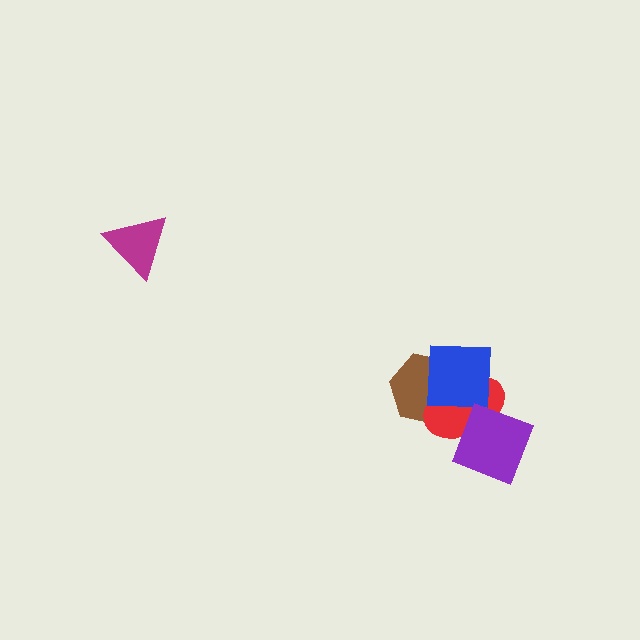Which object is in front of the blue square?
The purple diamond is in front of the blue square.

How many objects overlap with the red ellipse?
3 objects overlap with the red ellipse.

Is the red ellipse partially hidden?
Yes, it is partially covered by another shape.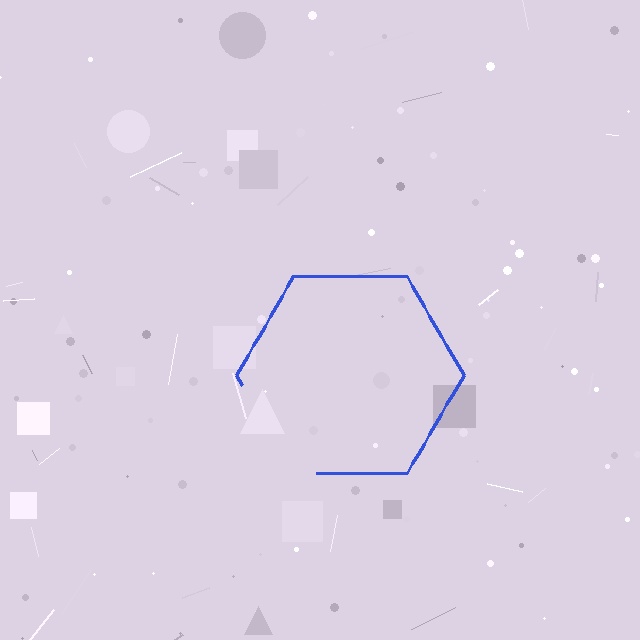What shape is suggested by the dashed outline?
The dashed outline suggests a hexagon.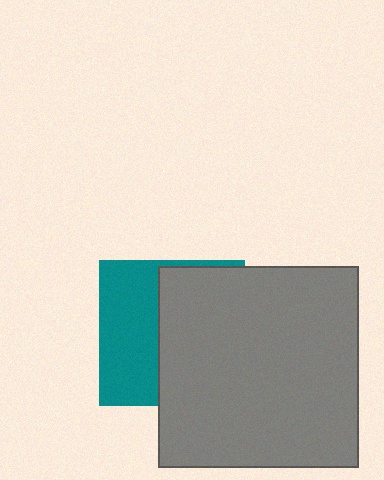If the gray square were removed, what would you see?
You would see the complete teal square.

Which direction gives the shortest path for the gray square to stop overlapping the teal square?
Moving right gives the shortest separation.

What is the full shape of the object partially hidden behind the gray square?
The partially hidden object is a teal square.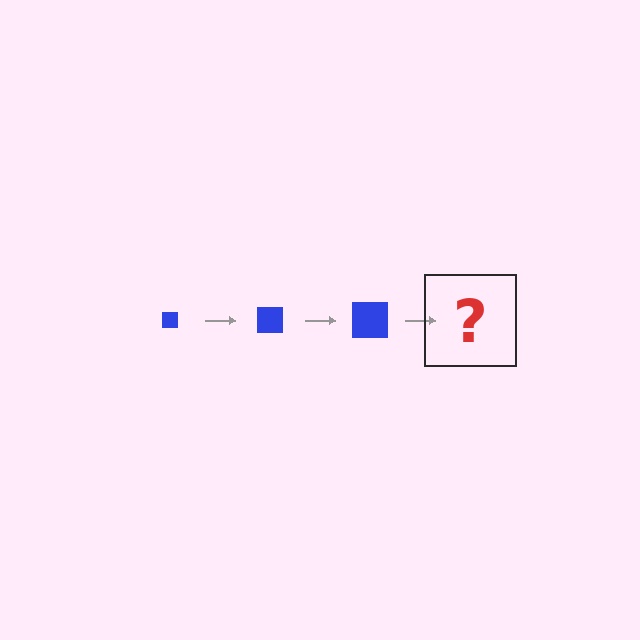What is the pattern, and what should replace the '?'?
The pattern is that the square gets progressively larger each step. The '?' should be a blue square, larger than the previous one.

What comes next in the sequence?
The next element should be a blue square, larger than the previous one.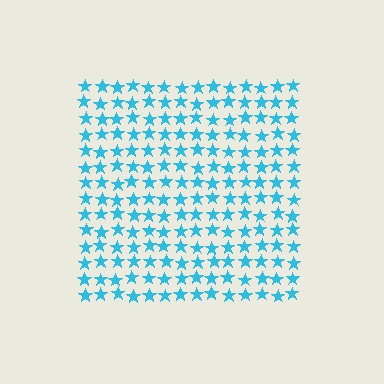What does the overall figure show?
The overall figure shows a square.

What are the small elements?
The small elements are stars.